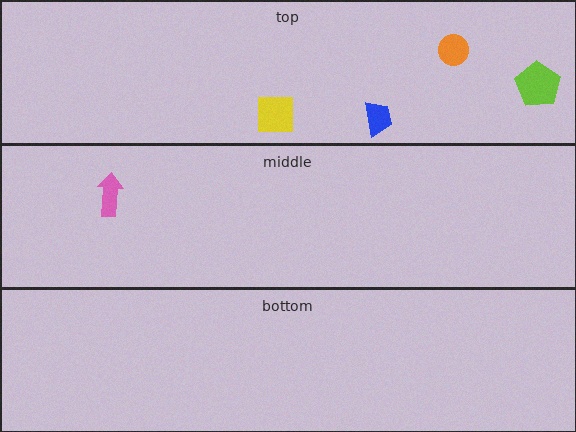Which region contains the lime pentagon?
The top region.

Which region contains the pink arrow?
The middle region.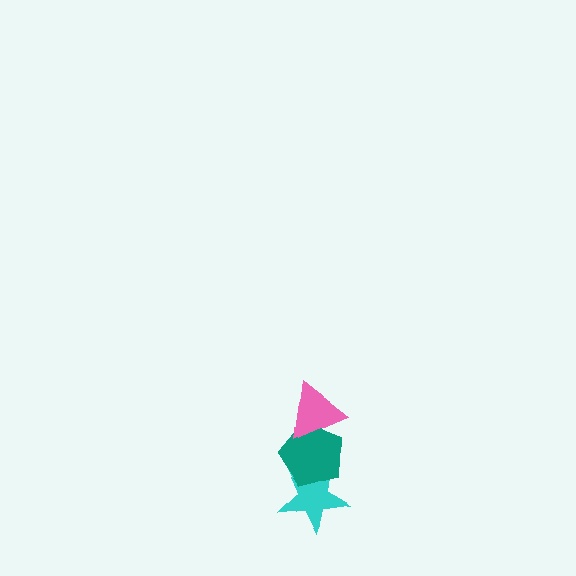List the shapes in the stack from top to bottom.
From top to bottom: the pink triangle, the teal pentagon, the cyan star.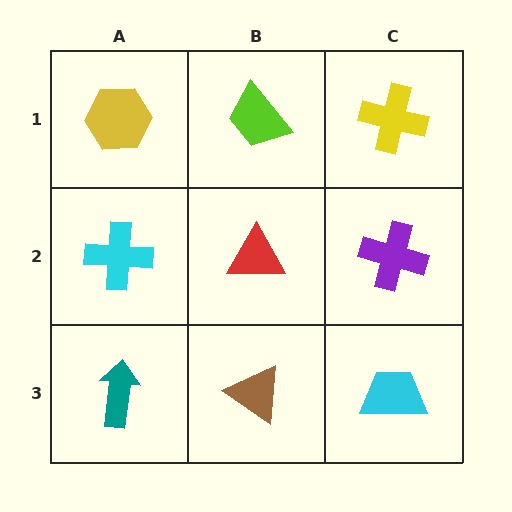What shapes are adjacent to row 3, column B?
A red triangle (row 2, column B), a teal arrow (row 3, column A), a cyan trapezoid (row 3, column C).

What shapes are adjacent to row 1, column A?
A cyan cross (row 2, column A), a lime trapezoid (row 1, column B).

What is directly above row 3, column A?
A cyan cross.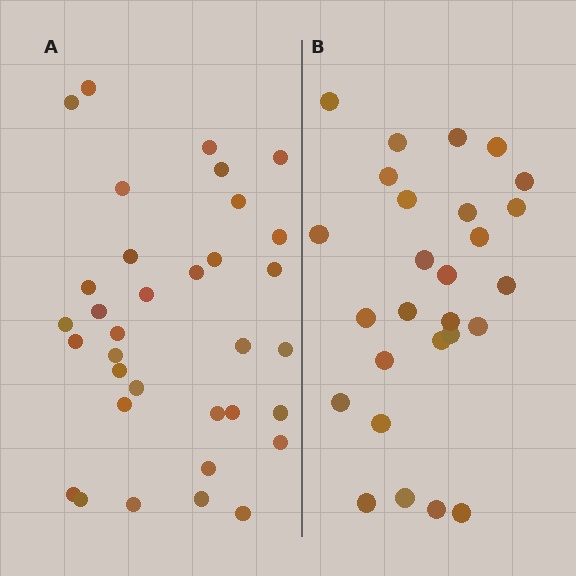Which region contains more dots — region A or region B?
Region A (the left region) has more dots.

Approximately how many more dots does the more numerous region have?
Region A has roughly 8 or so more dots than region B.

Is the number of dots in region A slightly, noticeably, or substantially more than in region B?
Region A has noticeably more, but not dramatically so. The ratio is roughly 1.3 to 1.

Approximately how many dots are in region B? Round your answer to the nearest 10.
About 30 dots. (The exact count is 27, which rounds to 30.)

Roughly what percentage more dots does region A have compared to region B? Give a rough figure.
About 25% more.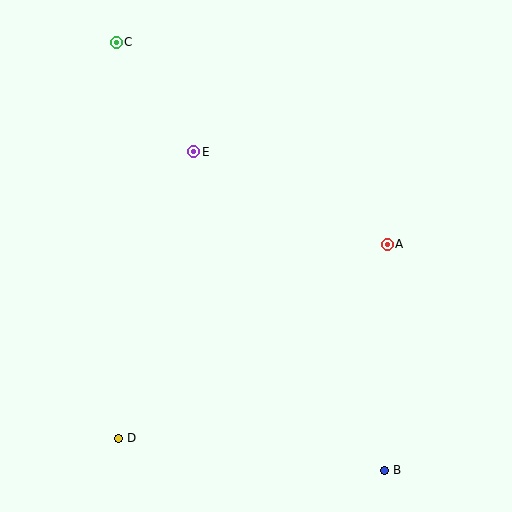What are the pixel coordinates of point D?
Point D is at (119, 438).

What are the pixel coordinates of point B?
Point B is at (385, 470).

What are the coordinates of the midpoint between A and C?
The midpoint between A and C is at (252, 143).